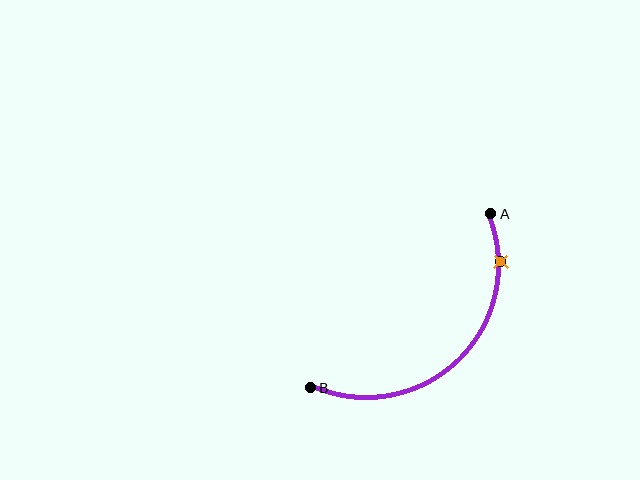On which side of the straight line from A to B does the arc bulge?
The arc bulges below and to the right of the straight line connecting A and B.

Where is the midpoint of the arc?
The arc midpoint is the point on the curve farthest from the straight line joining A and B. It sits below and to the right of that line.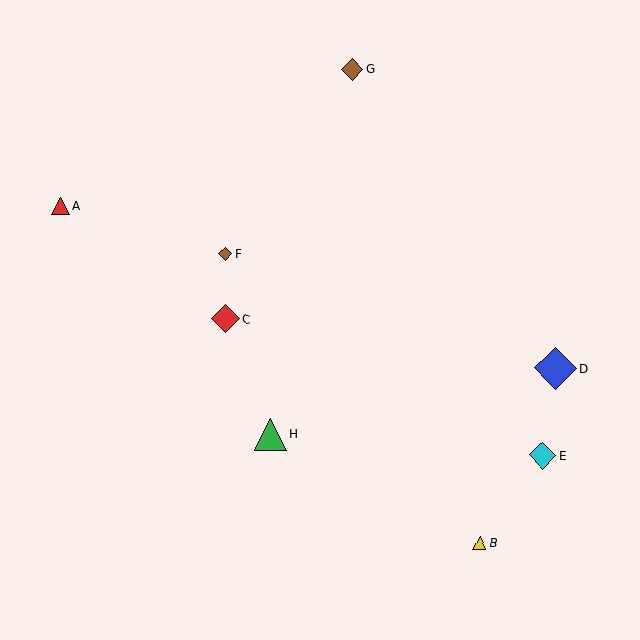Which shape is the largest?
The blue diamond (labeled D) is the largest.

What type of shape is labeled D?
Shape D is a blue diamond.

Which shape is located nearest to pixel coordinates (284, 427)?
The green triangle (labeled H) at (270, 434) is nearest to that location.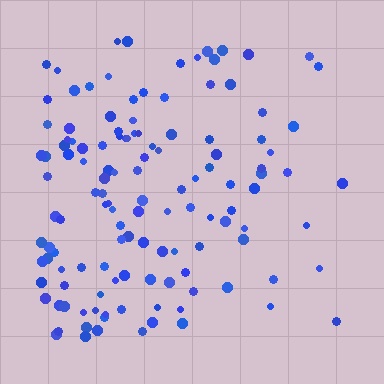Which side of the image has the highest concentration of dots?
The left.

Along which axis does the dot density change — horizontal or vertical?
Horizontal.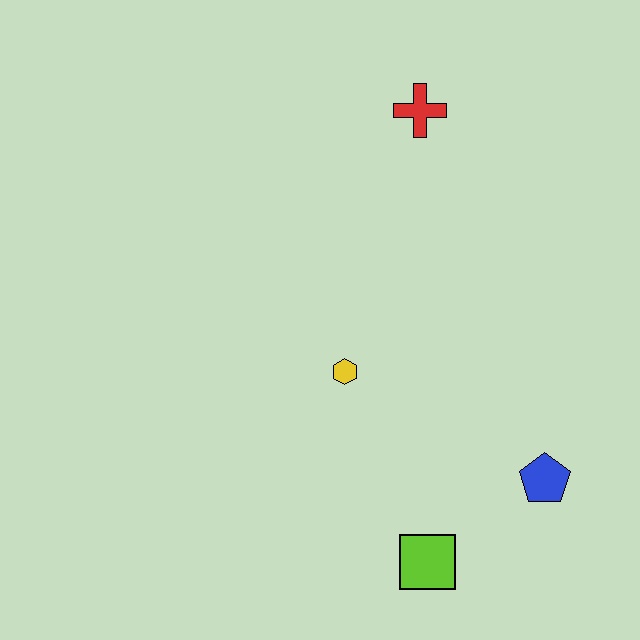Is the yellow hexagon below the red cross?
Yes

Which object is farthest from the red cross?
The lime square is farthest from the red cross.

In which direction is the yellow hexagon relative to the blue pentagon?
The yellow hexagon is to the left of the blue pentagon.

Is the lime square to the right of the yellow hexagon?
Yes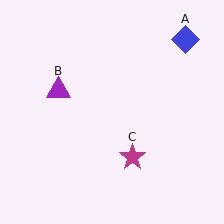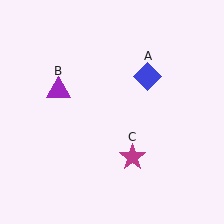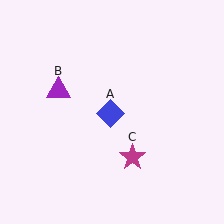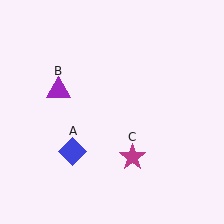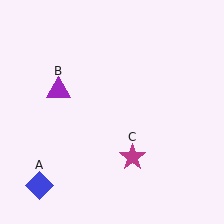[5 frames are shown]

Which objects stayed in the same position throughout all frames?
Purple triangle (object B) and magenta star (object C) remained stationary.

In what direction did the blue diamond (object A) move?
The blue diamond (object A) moved down and to the left.